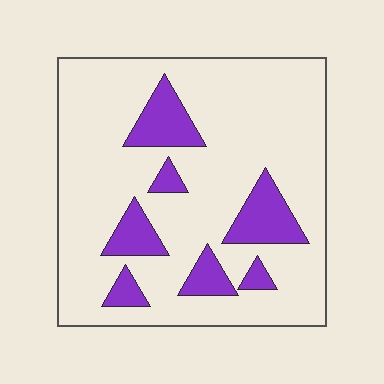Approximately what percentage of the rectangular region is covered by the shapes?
Approximately 20%.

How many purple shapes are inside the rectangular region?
7.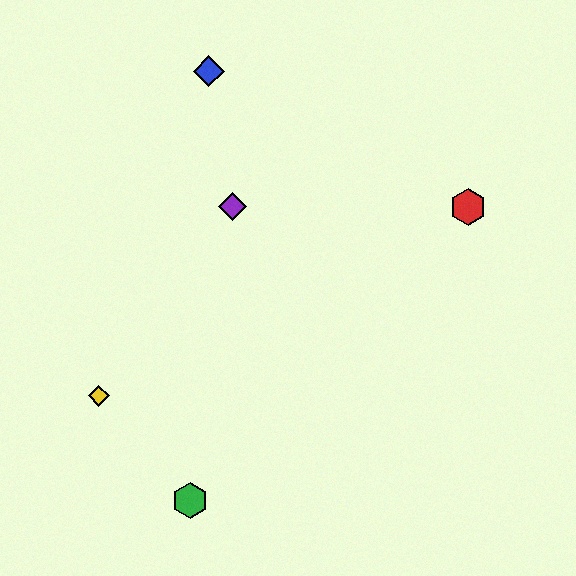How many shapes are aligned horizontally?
2 shapes (the red hexagon, the purple diamond) are aligned horizontally.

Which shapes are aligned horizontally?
The red hexagon, the purple diamond are aligned horizontally.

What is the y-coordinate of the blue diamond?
The blue diamond is at y≈71.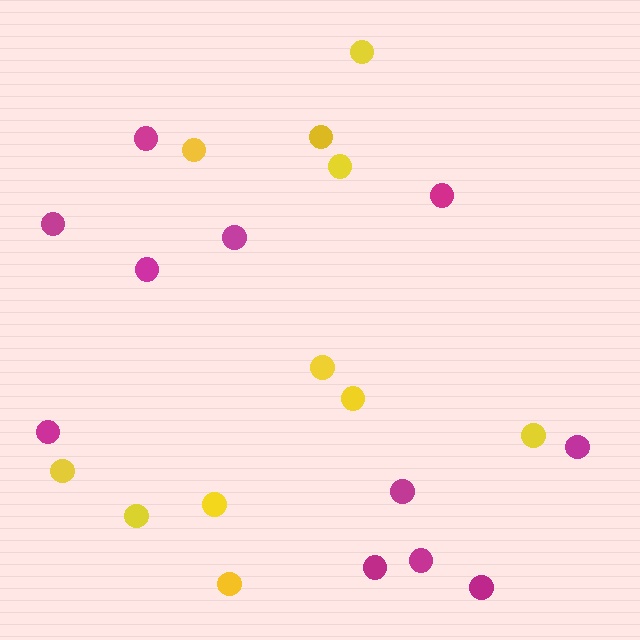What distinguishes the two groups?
There are 2 groups: one group of yellow circles (11) and one group of magenta circles (11).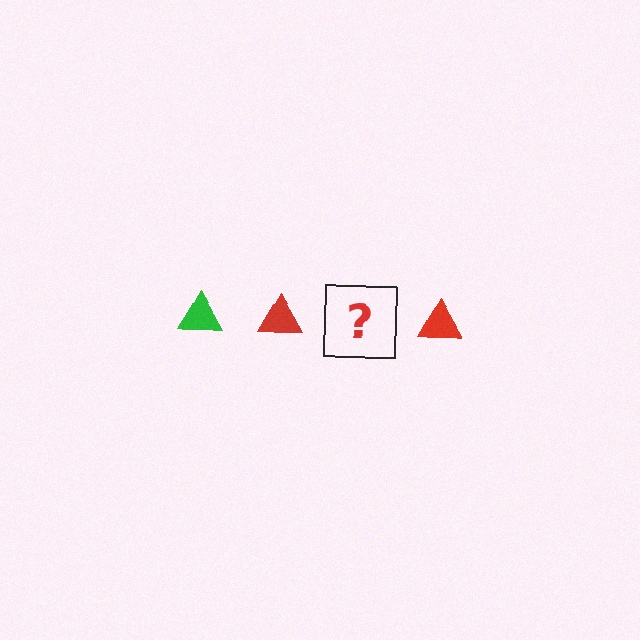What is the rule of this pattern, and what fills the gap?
The rule is that the pattern cycles through green, red triangles. The gap should be filled with a green triangle.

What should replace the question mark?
The question mark should be replaced with a green triangle.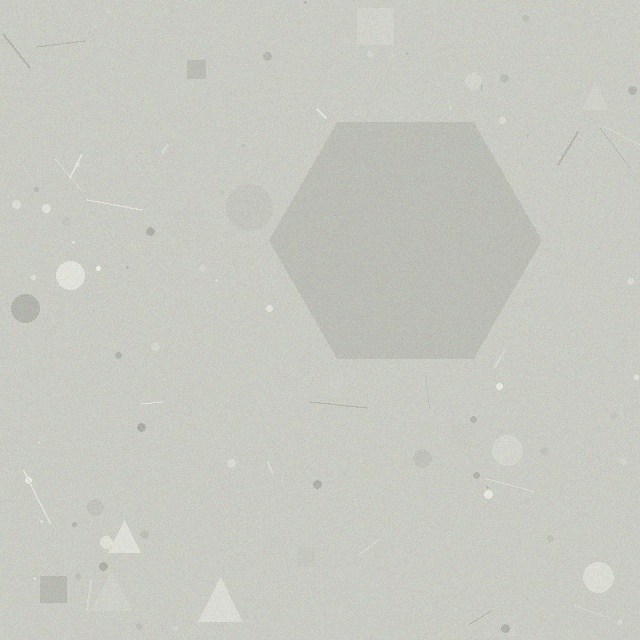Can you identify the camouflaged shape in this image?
The camouflaged shape is a hexagon.